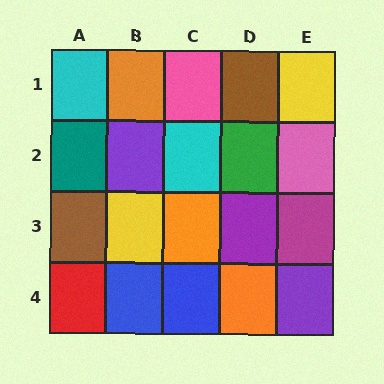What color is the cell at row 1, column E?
Yellow.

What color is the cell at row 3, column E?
Magenta.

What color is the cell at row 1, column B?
Orange.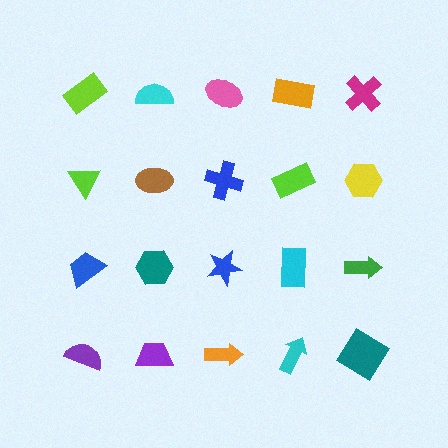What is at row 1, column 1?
A lime rectangle.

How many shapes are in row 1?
5 shapes.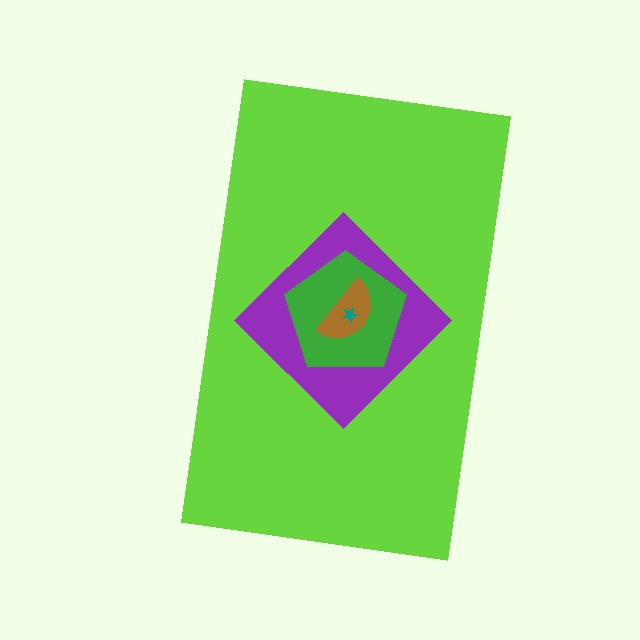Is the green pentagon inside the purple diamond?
Yes.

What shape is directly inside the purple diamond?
The green pentagon.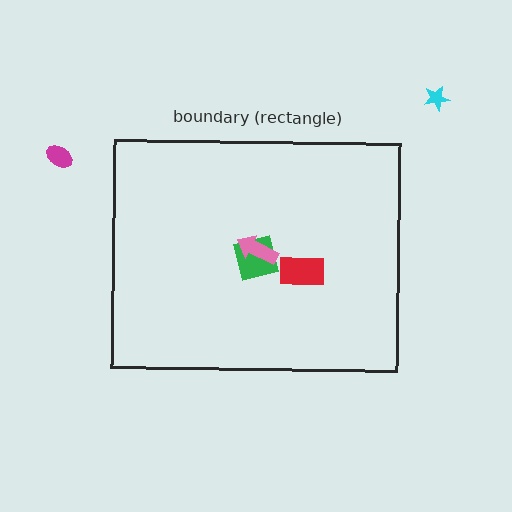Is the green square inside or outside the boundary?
Inside.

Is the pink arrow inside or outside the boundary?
Inside.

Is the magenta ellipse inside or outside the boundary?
Outside.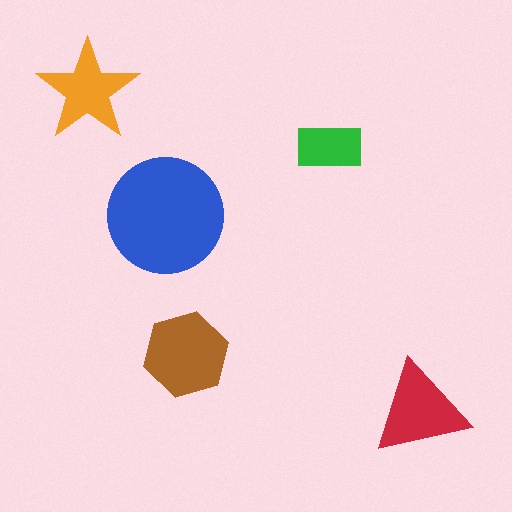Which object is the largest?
The blue circle.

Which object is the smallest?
The green rectangle.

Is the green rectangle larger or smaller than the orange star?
Smaller.